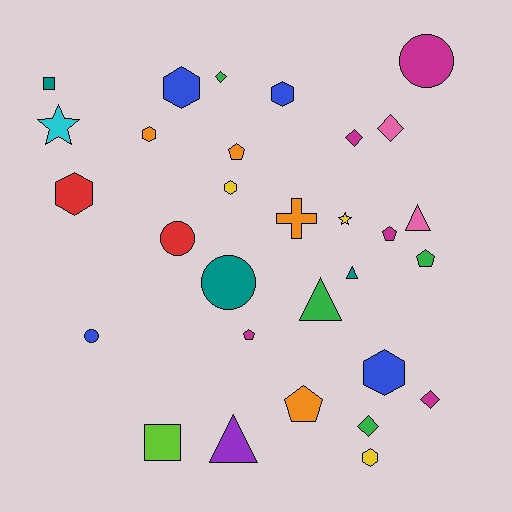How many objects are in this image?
There are 30 objects.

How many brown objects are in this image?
There are no brown objects.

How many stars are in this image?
There are 2 stars.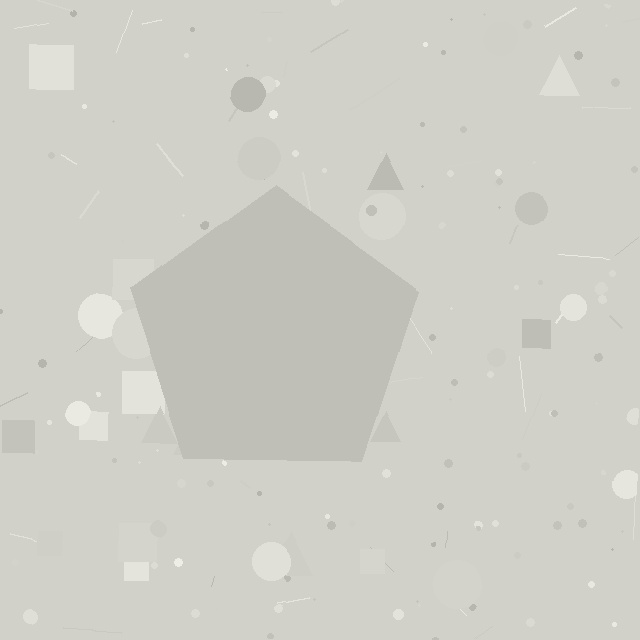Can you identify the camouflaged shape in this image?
The camouflaged shape is a pentagon.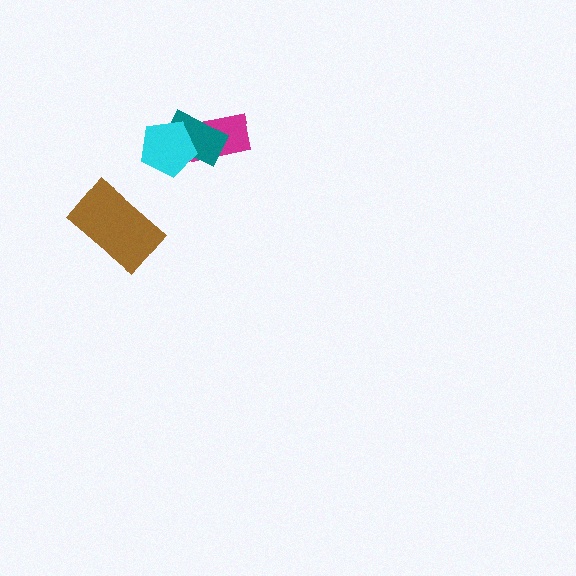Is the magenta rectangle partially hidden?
Yes, it is partially covered by another shape.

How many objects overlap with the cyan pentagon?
2 objects overlap with the cyan pentagon.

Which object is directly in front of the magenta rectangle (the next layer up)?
The teal rectangle is directly in front of the magenta rectangle.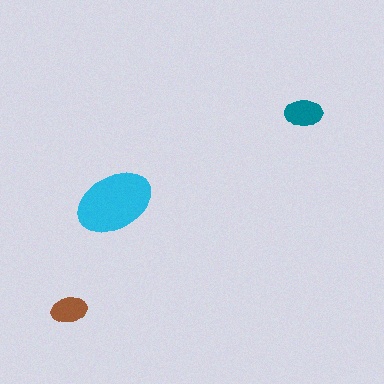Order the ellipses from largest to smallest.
the cyan one, the teal one, the brown one.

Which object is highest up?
The teal ellipse is topmost.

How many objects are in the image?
There are 3 objects in the image.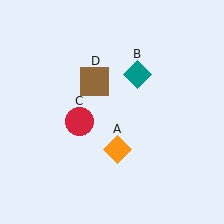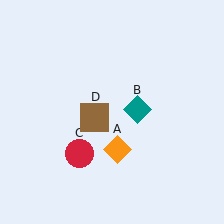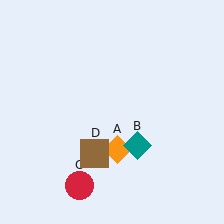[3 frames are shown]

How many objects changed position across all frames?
3 objects changed position: teal diamond (object B), red circle (object C), brown square (object D).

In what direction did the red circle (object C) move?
The red circle (object C) moved down.